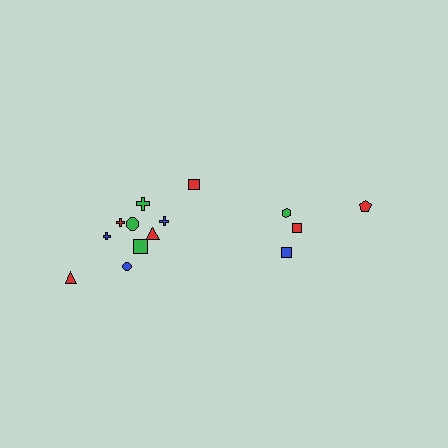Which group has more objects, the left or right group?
The left group.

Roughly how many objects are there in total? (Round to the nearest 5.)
Roughly 15 objects in total.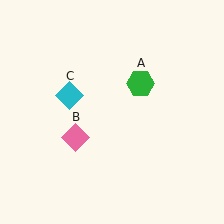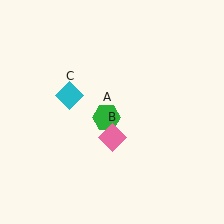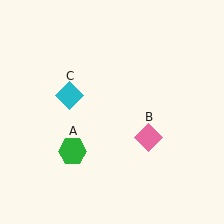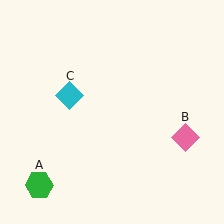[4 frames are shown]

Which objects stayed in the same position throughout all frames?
Cyan diamond (object C) remained stationary.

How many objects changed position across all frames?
2 objects changed position: green hexagon (object A), pink diamond (object B).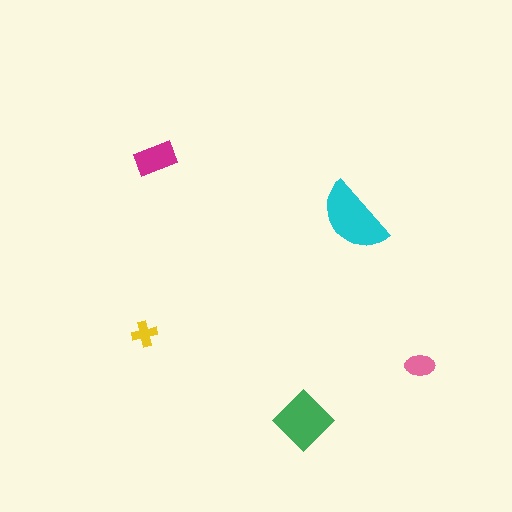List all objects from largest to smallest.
The cyan semicircle, the green diamond, the magenta rectangle, the pink ellipse, the yellow cross.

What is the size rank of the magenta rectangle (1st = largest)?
3rd.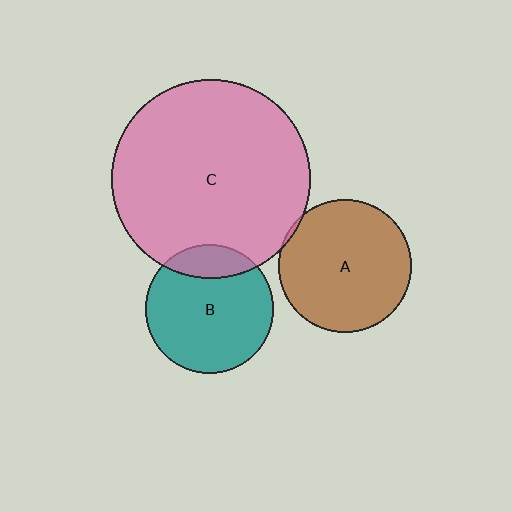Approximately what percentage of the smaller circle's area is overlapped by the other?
Approximately 15%.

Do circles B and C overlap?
Yes.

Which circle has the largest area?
Circle C (pink).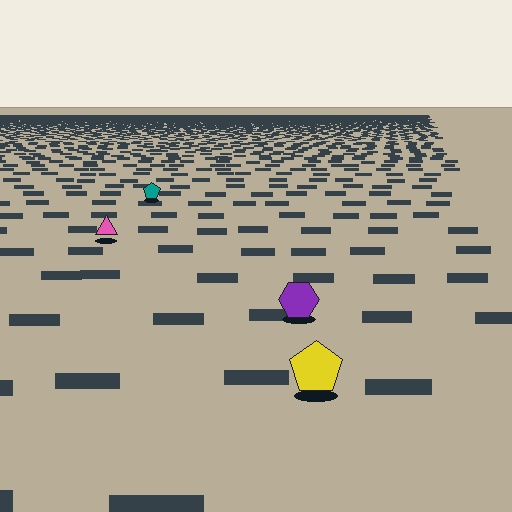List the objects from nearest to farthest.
From nearest to farthest: the yellow pentagon, the purple hexagon, the pink triangle, the teal pentagon.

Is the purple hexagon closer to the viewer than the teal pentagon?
Yes. The purple hexagon is closer — you can tell from the texture gradient: the ground texture is coarser near it.